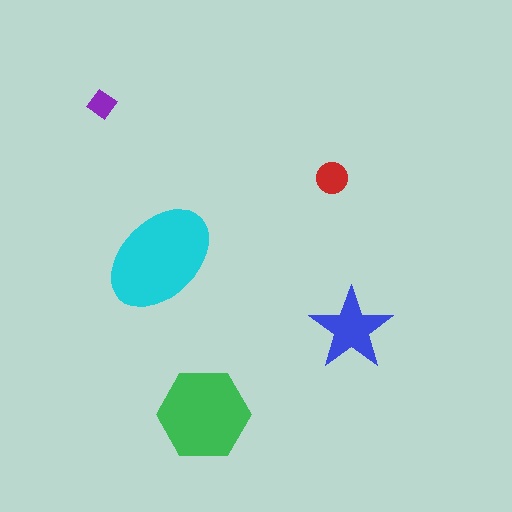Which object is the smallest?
The purple diamond.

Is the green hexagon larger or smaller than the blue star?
Larger.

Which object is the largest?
The cyan ellipse.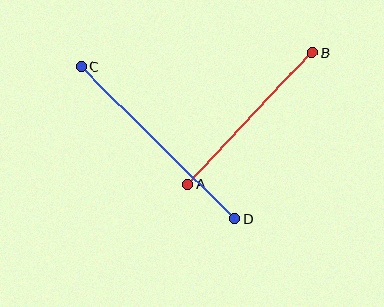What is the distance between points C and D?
The distance is approximately 215 pixels.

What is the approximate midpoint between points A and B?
The midpoint is at approximately (250, 118) pixels.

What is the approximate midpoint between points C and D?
The midpoint is at approximately (158, 143) pixels.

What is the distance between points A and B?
The distance is approximately 181 pixels.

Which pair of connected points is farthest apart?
Points C and D are farthest apart.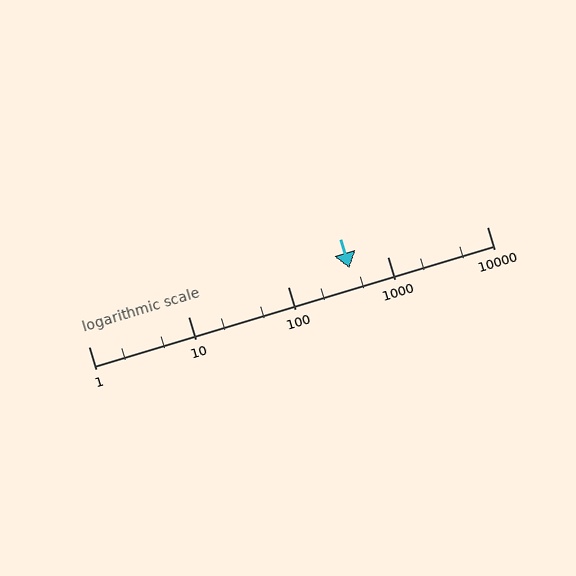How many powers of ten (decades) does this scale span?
The scale spans 4 decades, from 1 to 10000.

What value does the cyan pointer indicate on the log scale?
The pointer indicates approximately 420.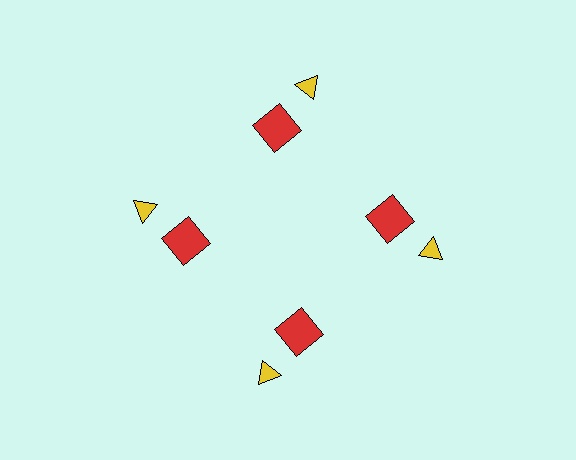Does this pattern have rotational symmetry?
Yes, this pattern has 4-fold rotational symmetry. It looks the same after rotating 90 degrees around the center.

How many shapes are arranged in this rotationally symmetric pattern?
There are 8 shapes, arranged in 4 groups of 2.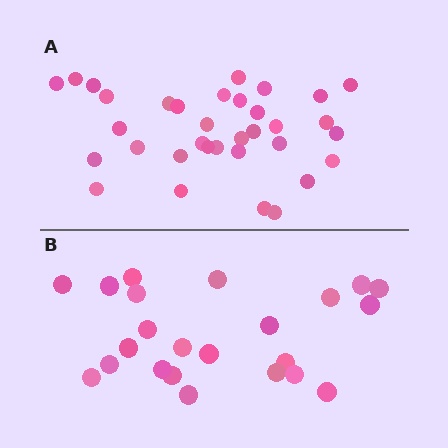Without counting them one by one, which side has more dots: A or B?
Region A (the top region) has more dots.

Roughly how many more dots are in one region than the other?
Region A has roughly 12 or so more dots than region B.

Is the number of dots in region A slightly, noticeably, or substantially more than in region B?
Region A has substantially more. The ratio is roughly 1.5 to 1.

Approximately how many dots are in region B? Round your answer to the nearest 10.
About 20 dots. (The exact count is 23, which rounds to 20.)